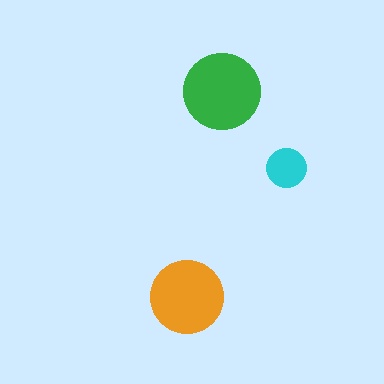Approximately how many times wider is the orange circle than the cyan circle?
About 2 times wider.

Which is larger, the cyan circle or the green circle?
The green one.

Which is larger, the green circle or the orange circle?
The green one.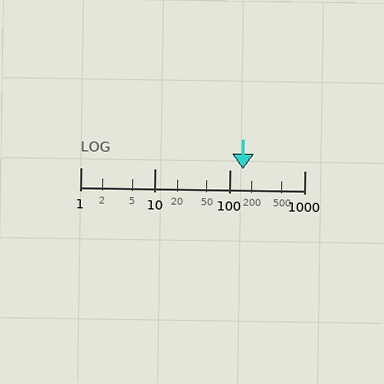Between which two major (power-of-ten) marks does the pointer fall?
The pointer is between 100 and 1000.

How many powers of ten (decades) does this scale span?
The scale spans 3 decades, from 1 to 1000.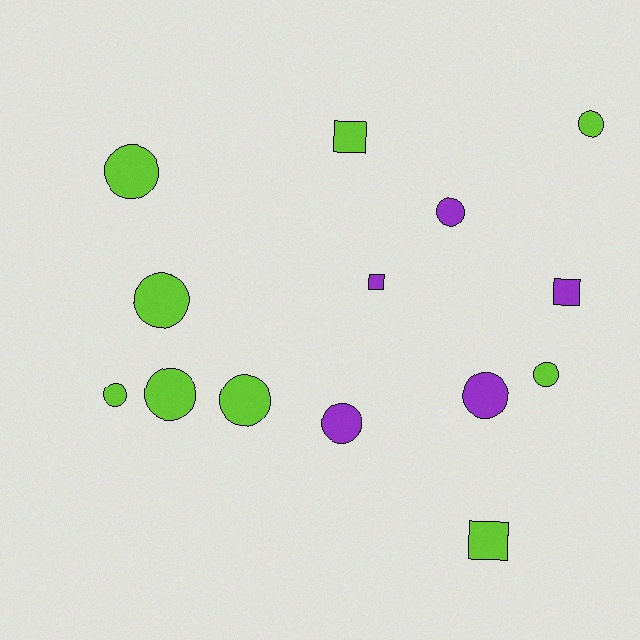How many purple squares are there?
There are 2 purple squares.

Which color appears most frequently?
Lime, with 9 objects.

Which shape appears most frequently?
Circle, with 10 objects.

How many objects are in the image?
There are 14 objects.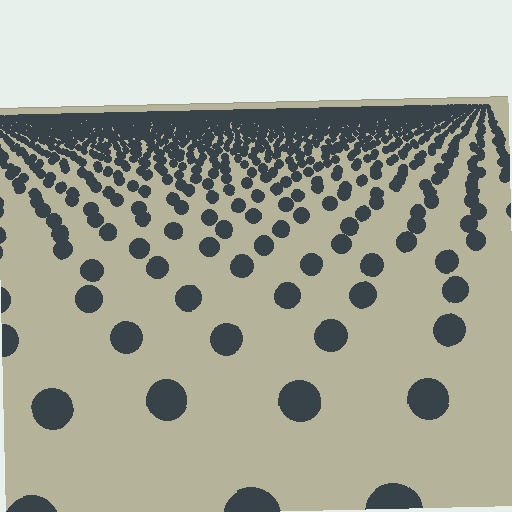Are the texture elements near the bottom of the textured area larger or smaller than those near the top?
Larger. Near the bottom, elements are closer to the viewer and appear at a bigger on-screen size.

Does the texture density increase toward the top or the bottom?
Density increases toward the top.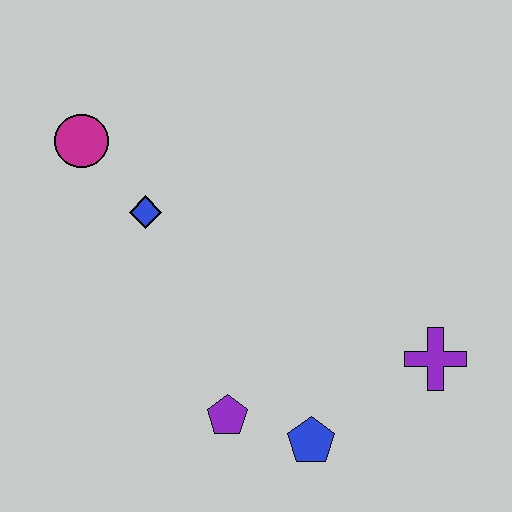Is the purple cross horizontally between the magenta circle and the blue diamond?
No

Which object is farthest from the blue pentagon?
The magenta circle is farthest from the blue pentagon.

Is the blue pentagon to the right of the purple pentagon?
Yes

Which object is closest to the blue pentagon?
The purple pentagon is closest to the blue pentagon.